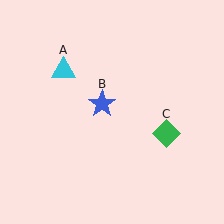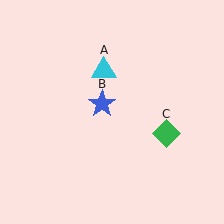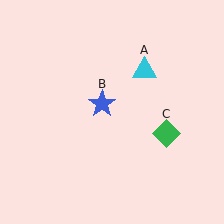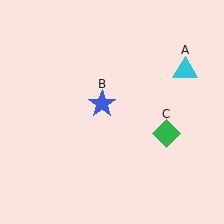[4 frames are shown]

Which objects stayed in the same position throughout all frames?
Blue star (object B) and green diamond (object C) remained stationary.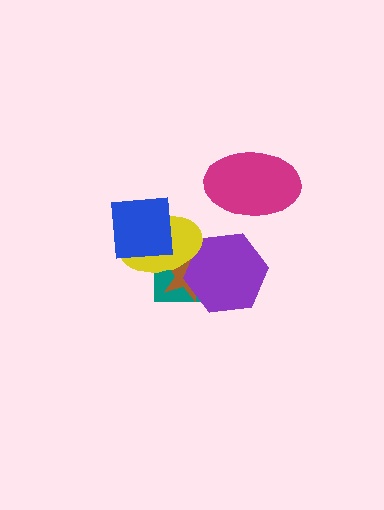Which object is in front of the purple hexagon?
The yellow ellipse is in front of the purple hexagon.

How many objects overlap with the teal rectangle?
4 objects overlap with the teal rectangle.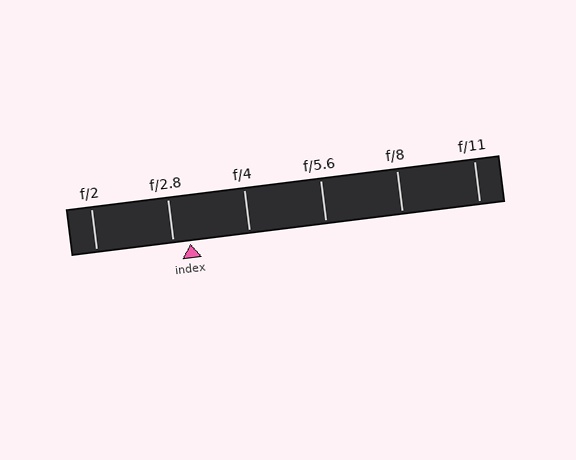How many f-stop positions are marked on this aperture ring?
There are 6 f-stop positions marked.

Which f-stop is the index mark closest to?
The index mark is closest to f/2.8.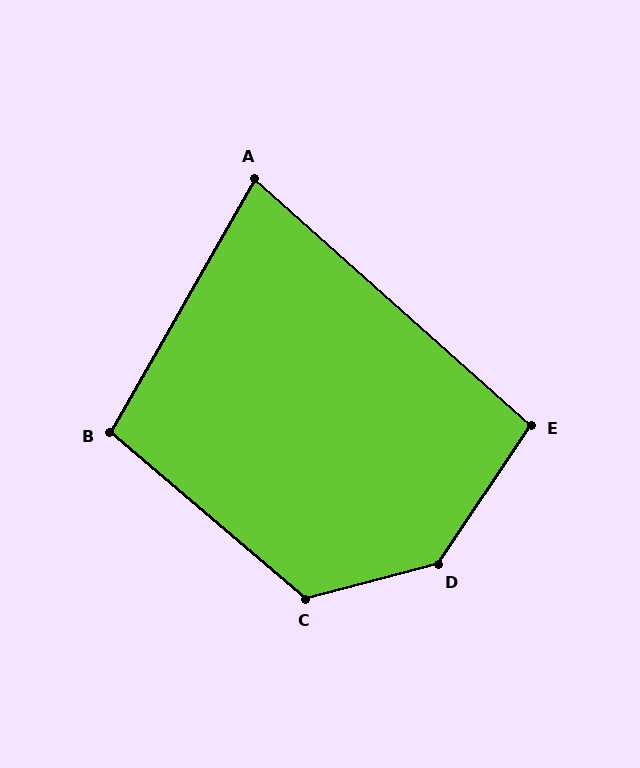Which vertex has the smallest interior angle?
A, at approximately 78 degrees.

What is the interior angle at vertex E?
Approximately 98 degrees (obtuse).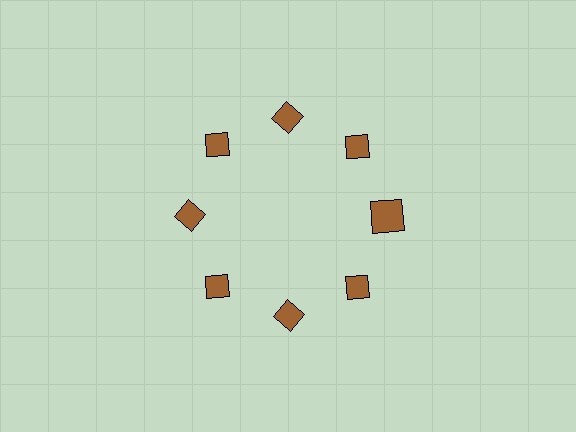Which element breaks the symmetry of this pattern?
The brown square at roughly the 3 o'clock position breaks the symmetry. All other shapes are brown diamonds.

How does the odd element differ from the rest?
It has a different shape: square instead of diamond.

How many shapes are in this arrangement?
There are 8 shapes arranged in a ring pattern.